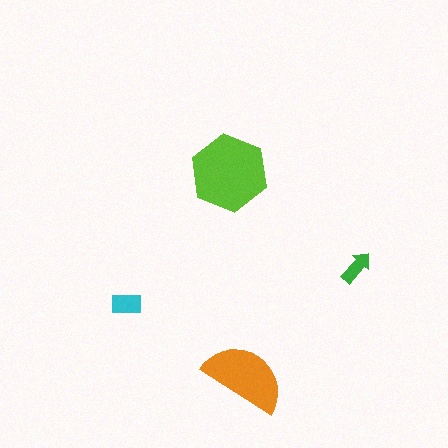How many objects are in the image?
There are 4 objects in the image.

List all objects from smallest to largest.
The green arrow, the cyan rectangle, the orange semicircle, the lime hexagon.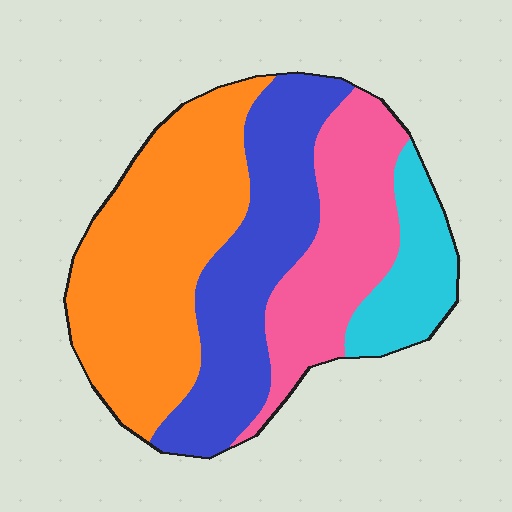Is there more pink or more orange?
Orange.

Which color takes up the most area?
Orange, at roughly 35%.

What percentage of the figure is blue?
Blue covers around 30% of the figure.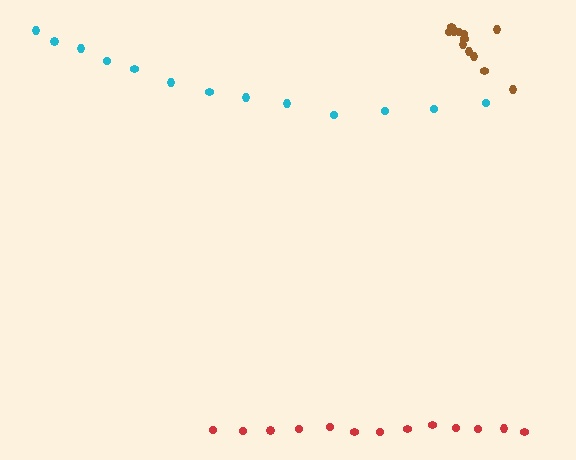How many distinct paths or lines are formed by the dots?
There are 3 distinct paths.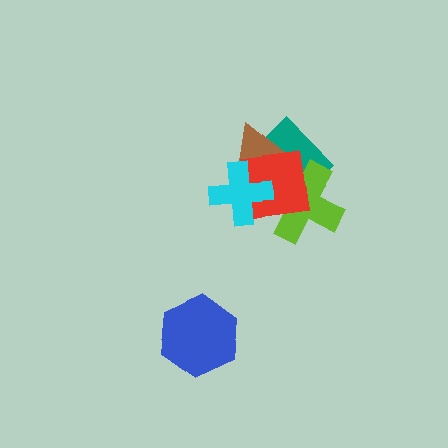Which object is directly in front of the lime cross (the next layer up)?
The red square is directly in front of the lime cross.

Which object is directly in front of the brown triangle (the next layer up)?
The lime cross is directly in front of the brown triangle.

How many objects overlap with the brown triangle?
4 objects overlap with the brown triangle.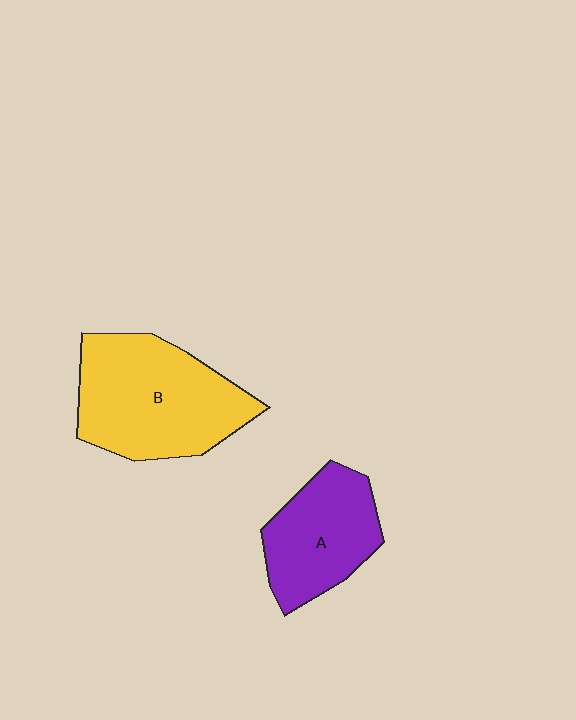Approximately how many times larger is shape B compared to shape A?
Approximately 1.5 times.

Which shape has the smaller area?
Shape A (purple).